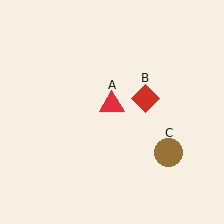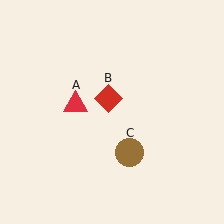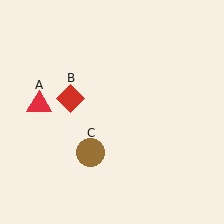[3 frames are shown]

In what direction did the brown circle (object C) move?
The brown circle (object C) moved left.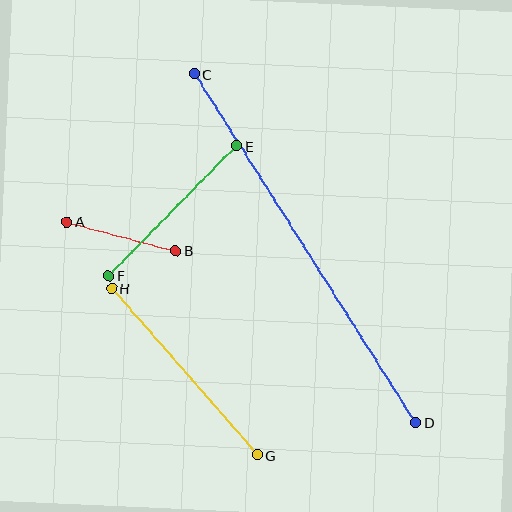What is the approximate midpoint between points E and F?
The midpoint is at approximately (173, 211) pixels.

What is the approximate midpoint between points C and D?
The midpoint is at approximately (305, 248) pixels.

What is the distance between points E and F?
The distance is approximately 182 pixels.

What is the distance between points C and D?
The distance is approximately 413 pixels.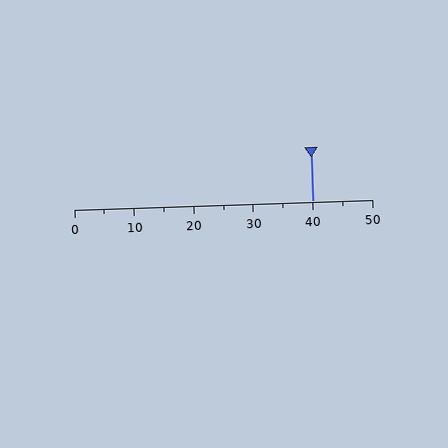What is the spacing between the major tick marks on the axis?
The major ticks are spaced 10 apart.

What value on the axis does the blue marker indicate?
The marker indicates approximately 40.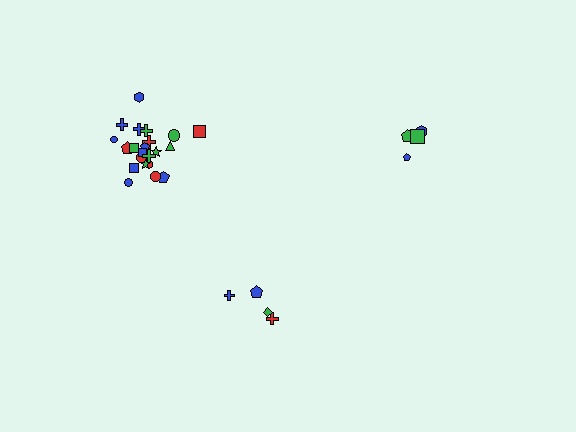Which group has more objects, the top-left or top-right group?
The top-left group.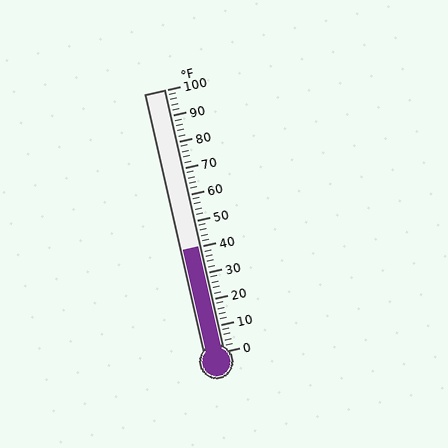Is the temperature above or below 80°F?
The temperature is below 80°F.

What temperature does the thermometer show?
The thermometer shows approximately 40°F.